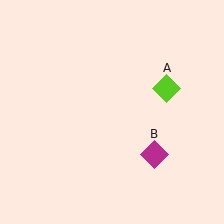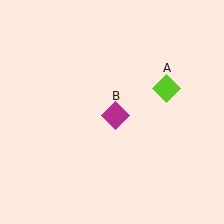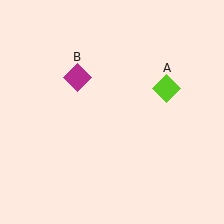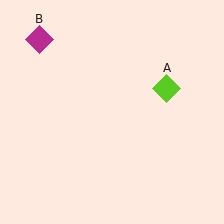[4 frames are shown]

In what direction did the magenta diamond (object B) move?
The magenta diamond (object B) moved up and to the left.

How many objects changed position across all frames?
1 object changed position: magenta diamond (object B).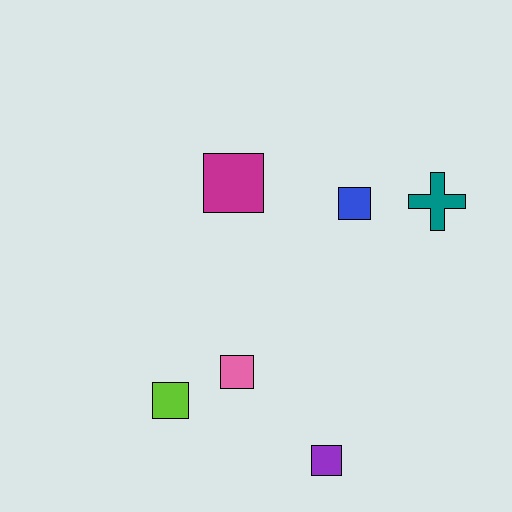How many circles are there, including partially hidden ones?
There are no circles.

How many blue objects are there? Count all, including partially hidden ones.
There is 1 blue object.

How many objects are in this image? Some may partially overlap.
There are 6 objects.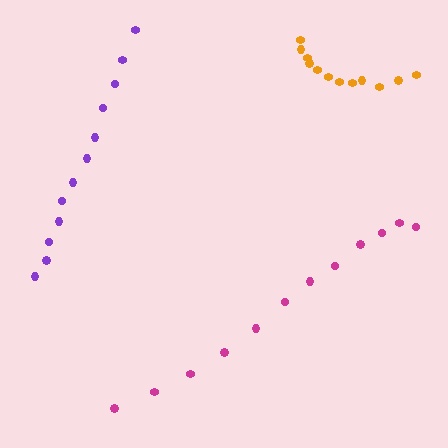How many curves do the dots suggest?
There are 3 distinct paths.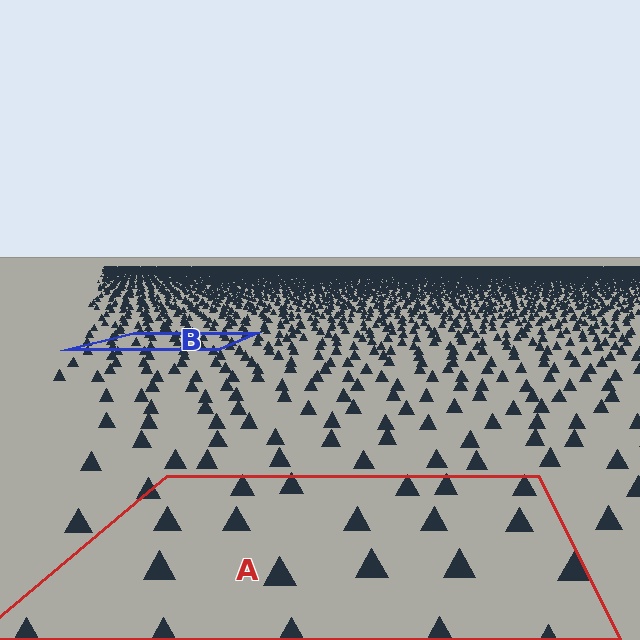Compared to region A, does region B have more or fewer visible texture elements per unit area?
Region B has more texture elements per unit area — they are packed more densely because it is farther away.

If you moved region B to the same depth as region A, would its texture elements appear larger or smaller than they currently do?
They would appear larger. At a closer depth, the same texture elements are projected at a bigger on-screen size.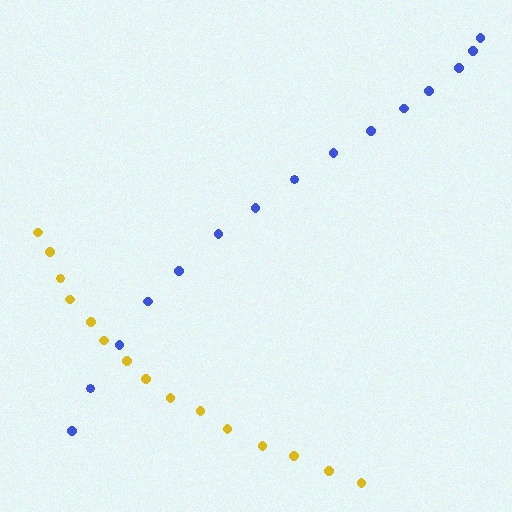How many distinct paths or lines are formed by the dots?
There are 2 distinct paths.